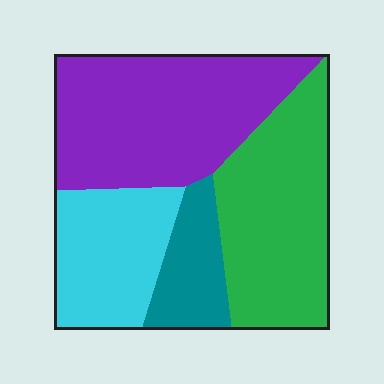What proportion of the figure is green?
Green covers 31% of the figure.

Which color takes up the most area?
Purple, at roughly 35%.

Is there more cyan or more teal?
Cyan.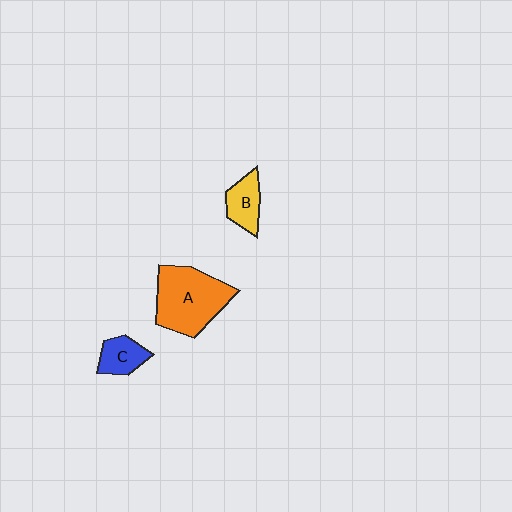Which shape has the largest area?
Shape A (orange).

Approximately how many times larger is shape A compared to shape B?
Approximately 2.5 times.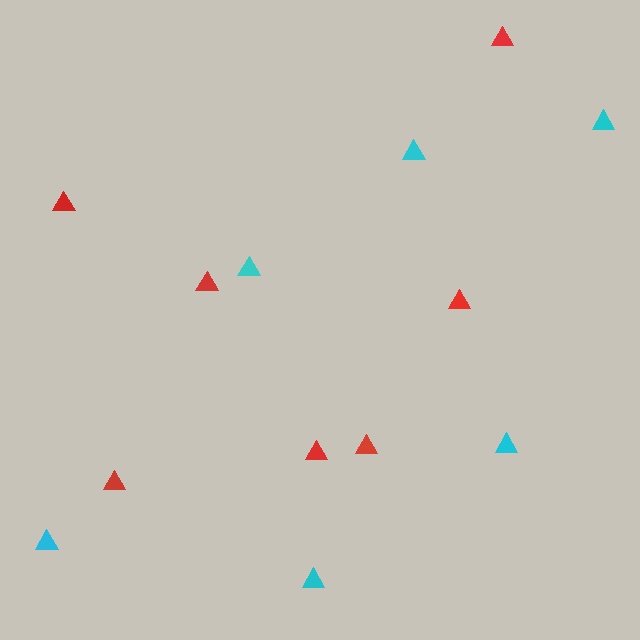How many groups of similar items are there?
There are 2 groups: one group of cyan triangles (6) and one group of red triangles (7).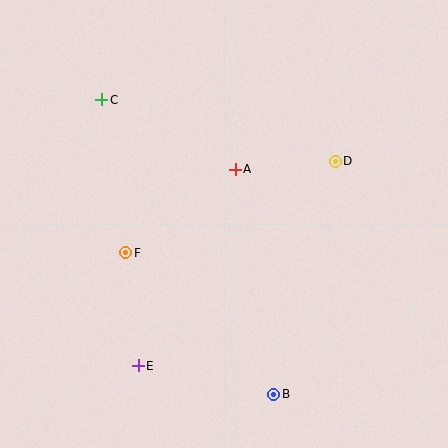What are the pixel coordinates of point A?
Point A is at (235, 169).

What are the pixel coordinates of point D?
Point D is at (335, 161).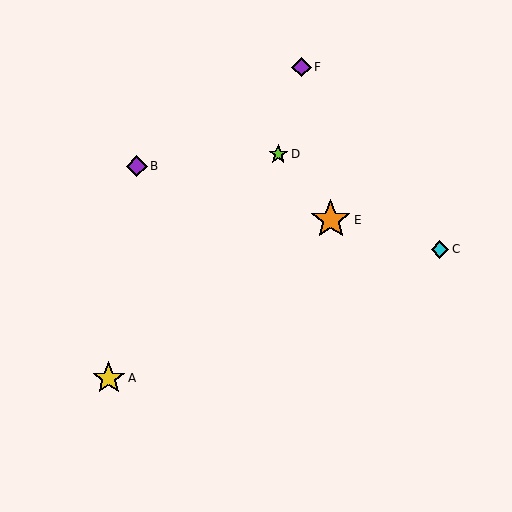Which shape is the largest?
The orange star (labeled E) is the largest.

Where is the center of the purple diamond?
The center of the purple diamond is at (137, 166).